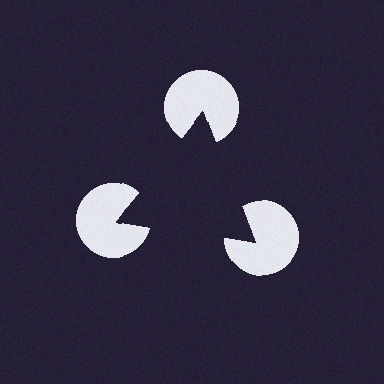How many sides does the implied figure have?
3 sides.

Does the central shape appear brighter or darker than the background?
It typically appears slightly darker than the background, even though no actual brightness change is drawn.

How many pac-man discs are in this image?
There are 3 — one at each vertex of the illusory triangle.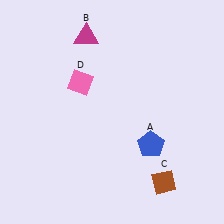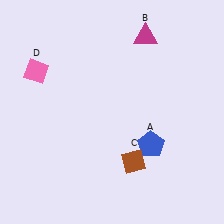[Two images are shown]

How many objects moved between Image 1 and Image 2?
3 objects moved between the two images.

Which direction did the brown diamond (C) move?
The brown diamond (C) moved left.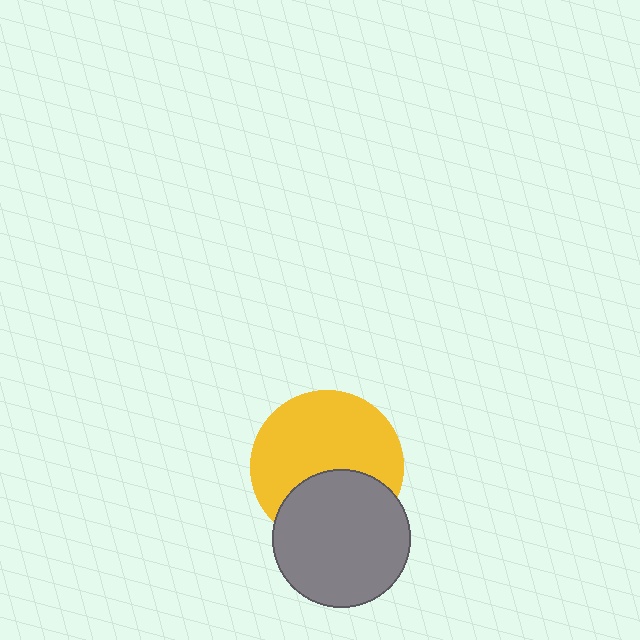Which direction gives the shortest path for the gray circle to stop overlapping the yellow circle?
Moving down gives the shortest separation.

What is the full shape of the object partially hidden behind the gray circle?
The partially hidden object is a yellow circle.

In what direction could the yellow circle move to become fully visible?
The yellow circle could move up. That would shift it out from behind the gray circle entirely.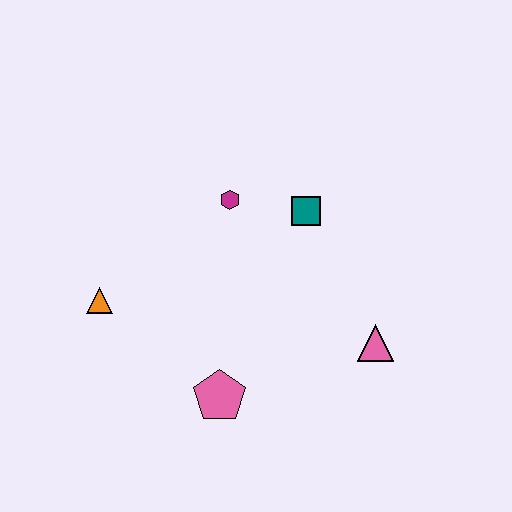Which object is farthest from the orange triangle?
The pink triangle is farthest from the orange triangle.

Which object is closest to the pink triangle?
The teal square is closest to the pink triangle.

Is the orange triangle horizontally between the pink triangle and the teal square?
No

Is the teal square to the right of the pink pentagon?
Yes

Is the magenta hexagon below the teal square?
No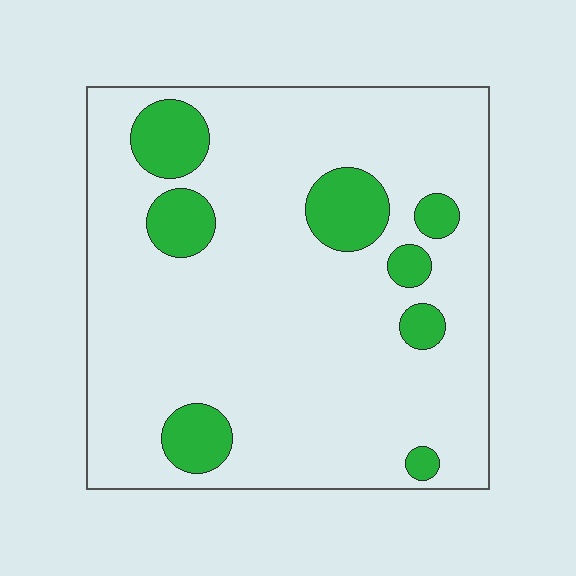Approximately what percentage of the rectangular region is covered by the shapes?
Approximately 15%.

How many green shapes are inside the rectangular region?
8.